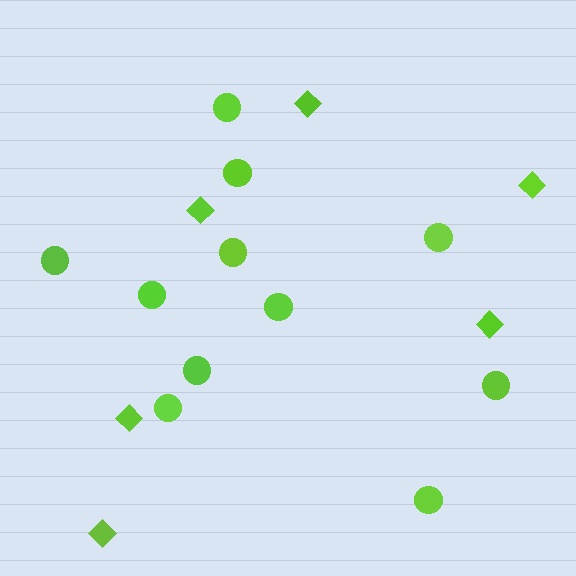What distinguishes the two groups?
There are 2 groups: one group of diamonds (6) and one group of circles (11).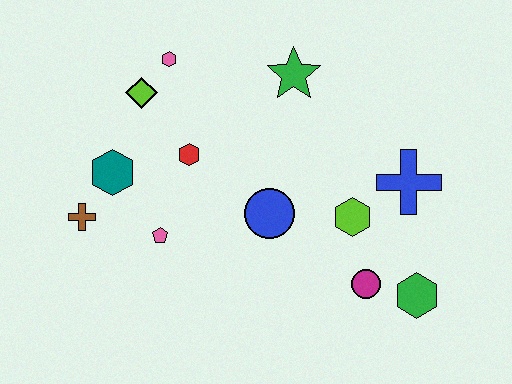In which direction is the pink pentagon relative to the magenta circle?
The pink pentagon is to the left of the magenta circle.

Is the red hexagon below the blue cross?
No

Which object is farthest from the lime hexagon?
The brown cross is farthest from the lime hexagon.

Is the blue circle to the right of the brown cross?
Yes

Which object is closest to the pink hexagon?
The lime diamond is closest to the pink hexagon.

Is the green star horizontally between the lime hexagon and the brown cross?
Yes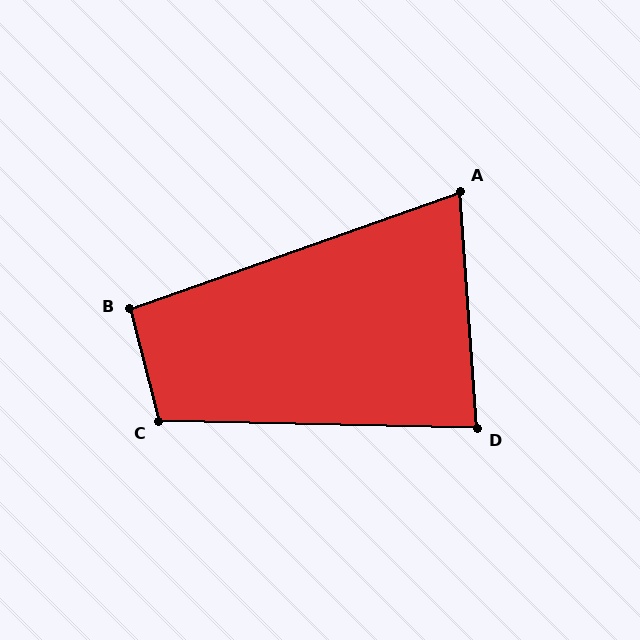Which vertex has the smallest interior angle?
A, at approximately 74 degrees.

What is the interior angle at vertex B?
Approximately 95 degrees (obtuse).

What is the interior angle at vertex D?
Approximately 85 degrees (acute).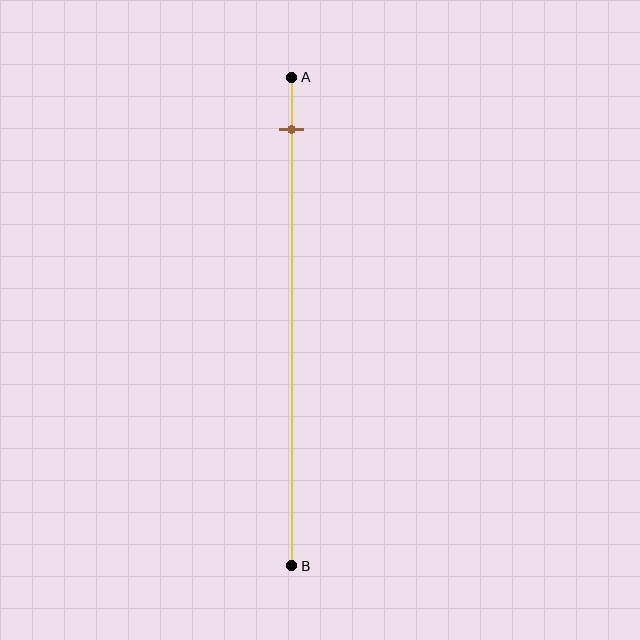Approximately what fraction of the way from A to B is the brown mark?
The brown mark is approximately 10% of the way from A to B.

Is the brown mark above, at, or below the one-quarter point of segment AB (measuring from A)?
The brown mark is above the one-quarter point of segment AB.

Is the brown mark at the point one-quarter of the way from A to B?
No, the mark is at about 10% from A, not at the 25% one-quarter point.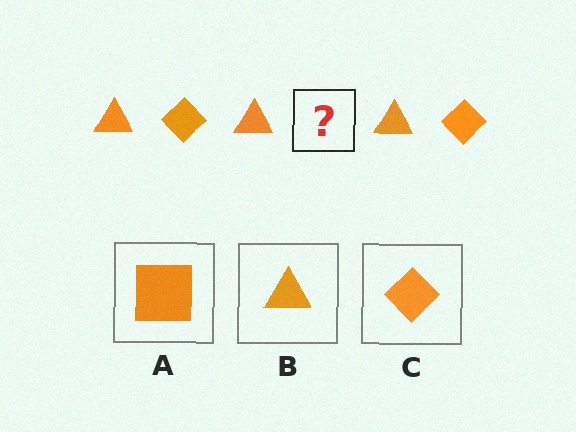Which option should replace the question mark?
Option C.